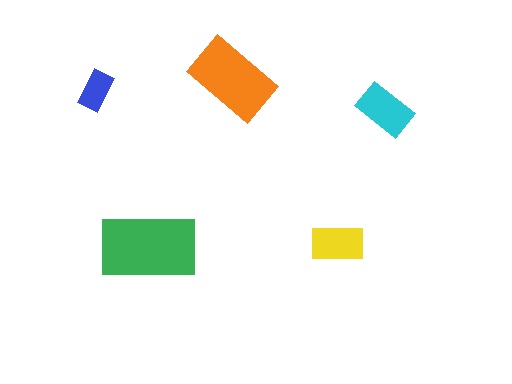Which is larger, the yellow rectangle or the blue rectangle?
The yellow one.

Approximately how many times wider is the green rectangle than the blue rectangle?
About 2.5 times wider.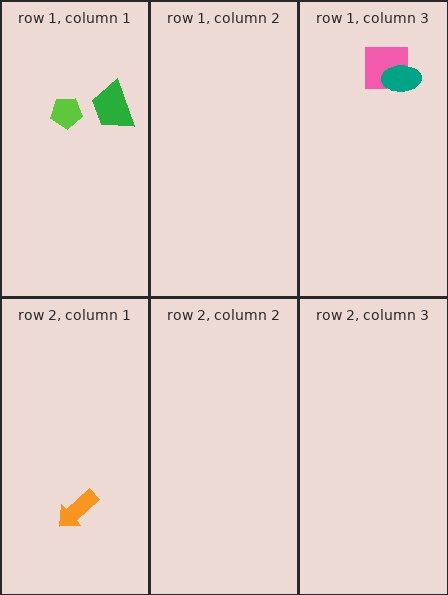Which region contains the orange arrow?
The row 2, column 1 region.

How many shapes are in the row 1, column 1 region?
2.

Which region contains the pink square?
The row 1, column 3 region.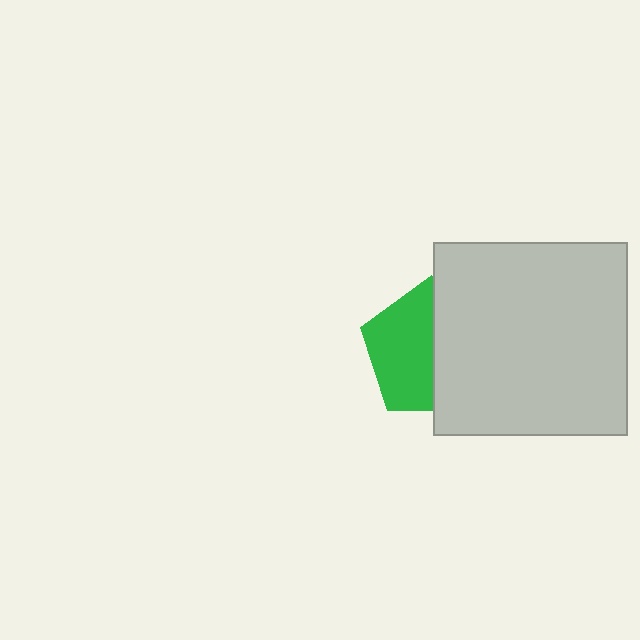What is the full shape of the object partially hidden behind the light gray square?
The partially hidden object is a green pentagon.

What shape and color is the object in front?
The object in front is a light gray square.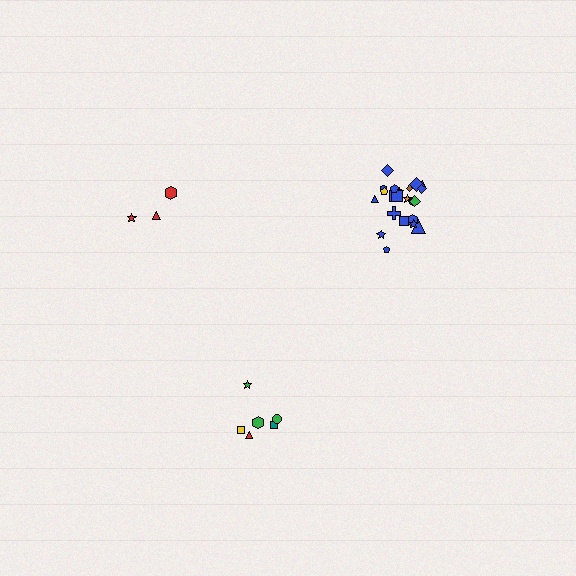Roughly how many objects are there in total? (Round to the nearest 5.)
Roughly 30 objects in total.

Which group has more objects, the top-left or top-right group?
The top-right group.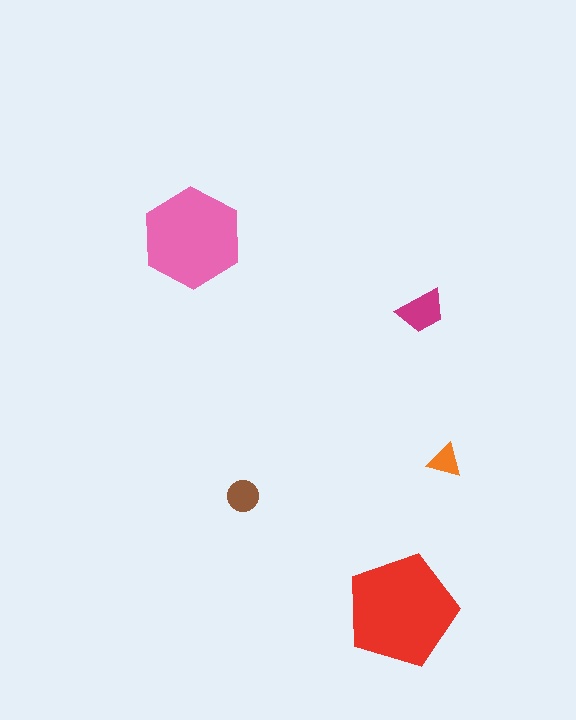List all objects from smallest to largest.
The orange triangle, the brown circle, the magenta trapezoid, the pink hexagon, the red pentagon.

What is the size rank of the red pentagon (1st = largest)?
1st.